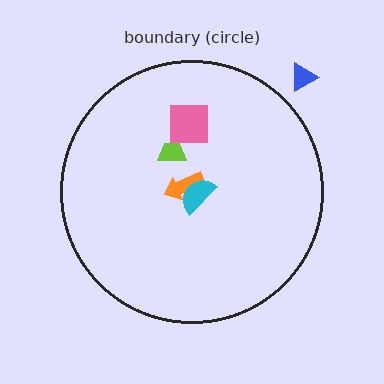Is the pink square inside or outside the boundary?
Inside.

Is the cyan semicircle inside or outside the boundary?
Inside.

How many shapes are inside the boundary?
4 inside, 1 outside.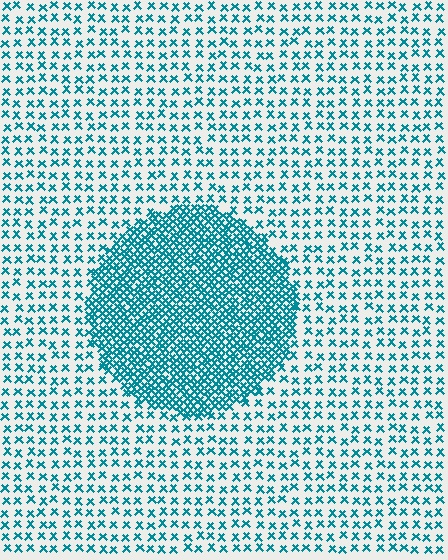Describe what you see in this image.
The image contains small teal elements arranged at two different densities. A circle-shaped region is visible where the elements are more densely packed than the surrounding area.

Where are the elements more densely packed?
The elements are more densely packed inside the circle boundary.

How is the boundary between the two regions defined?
The boundary is defined by a change in element density (approximately 2.9x ratio). All elements are the same color, size, and shape.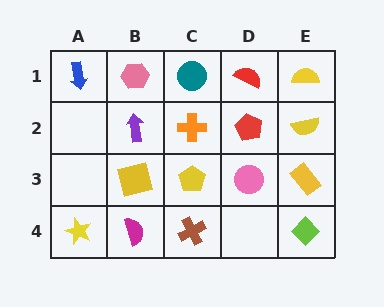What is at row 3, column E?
A yellow rectangle.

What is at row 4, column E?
A lime diamond.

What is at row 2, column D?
A red pentagon.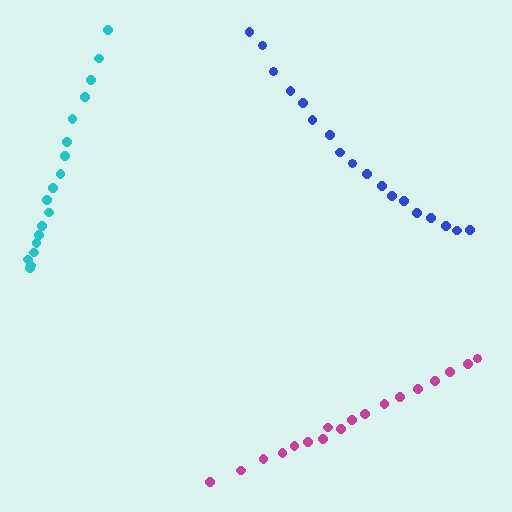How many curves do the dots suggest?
There are 3 distinct paths.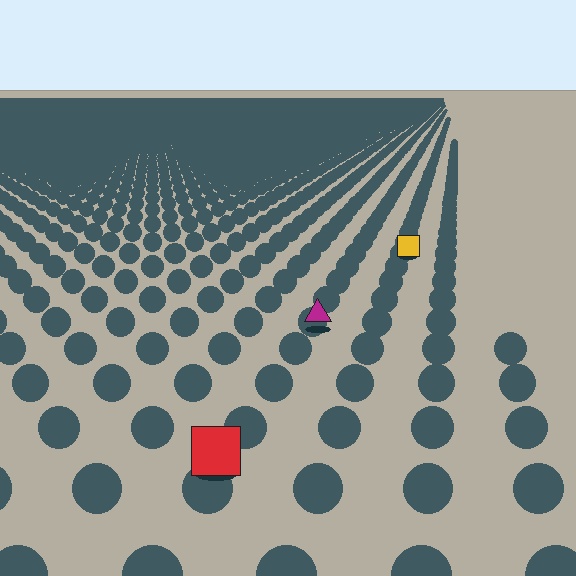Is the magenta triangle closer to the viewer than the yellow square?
Yes. The magenta triangle is closer — you can tell from the texture gradient: the ground texture is coarser near it.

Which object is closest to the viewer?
The red square is closest. The texture marks near it are larger and more spread out.